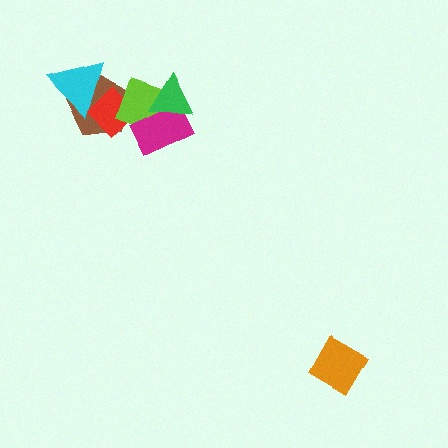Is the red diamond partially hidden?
Yes, it is partially covered by another shape.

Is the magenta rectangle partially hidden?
Yes, it is partially covered by another shape.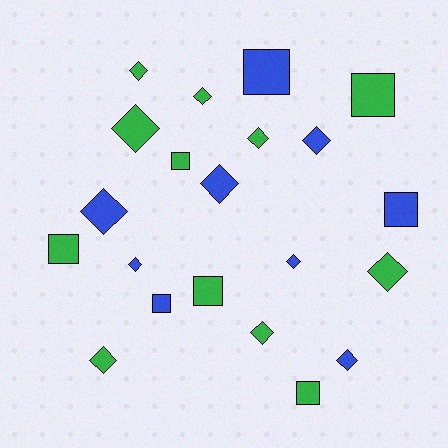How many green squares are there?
There are 5 green squares.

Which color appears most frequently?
Green, with 12 objects.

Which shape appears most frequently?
Diamond, with 13 objects.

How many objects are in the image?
There are 21 objects.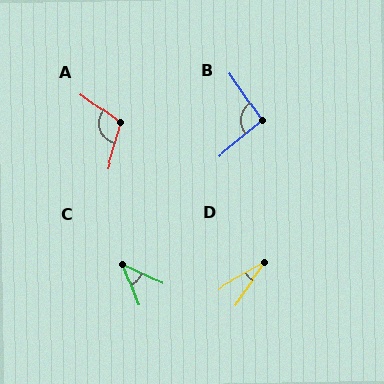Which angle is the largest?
A, at approximately 110 degrees.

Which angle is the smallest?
D, at approximately 25 degrees.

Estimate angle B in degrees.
Approximately 94 degrees.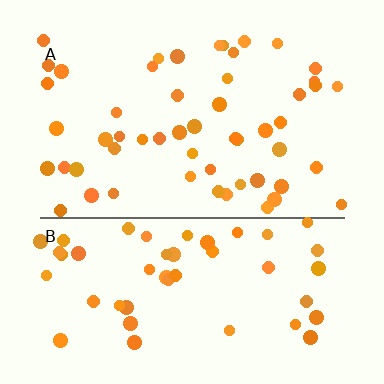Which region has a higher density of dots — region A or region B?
A (the top).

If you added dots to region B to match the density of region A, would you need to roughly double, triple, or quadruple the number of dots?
Approximately double.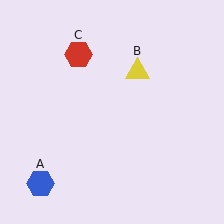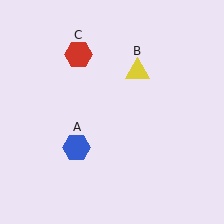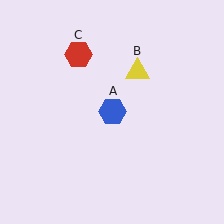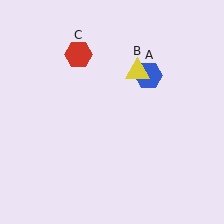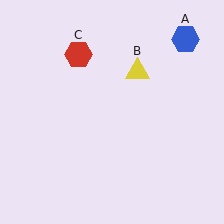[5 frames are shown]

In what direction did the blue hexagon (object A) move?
The blue hexagon (object A) moved up and to the right.